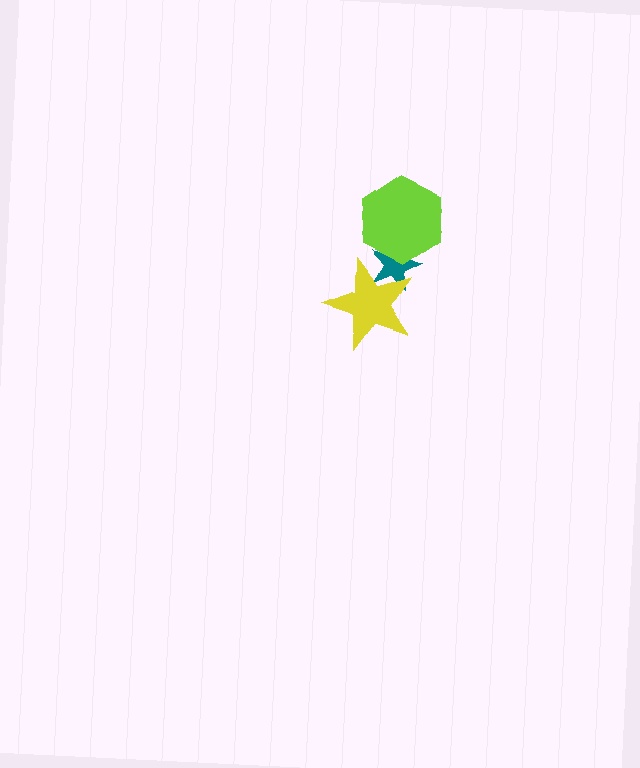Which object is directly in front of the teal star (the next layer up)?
The yellow star is directly in front of the teal star.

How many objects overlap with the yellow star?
1 object overlaps with the yellow star.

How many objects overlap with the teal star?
2 objects overlap with the teal star.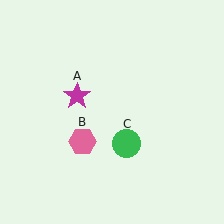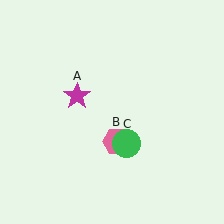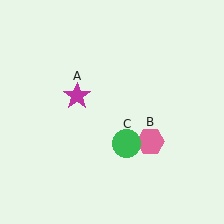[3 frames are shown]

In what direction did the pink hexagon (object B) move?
The pink hexagon (object B) moved right.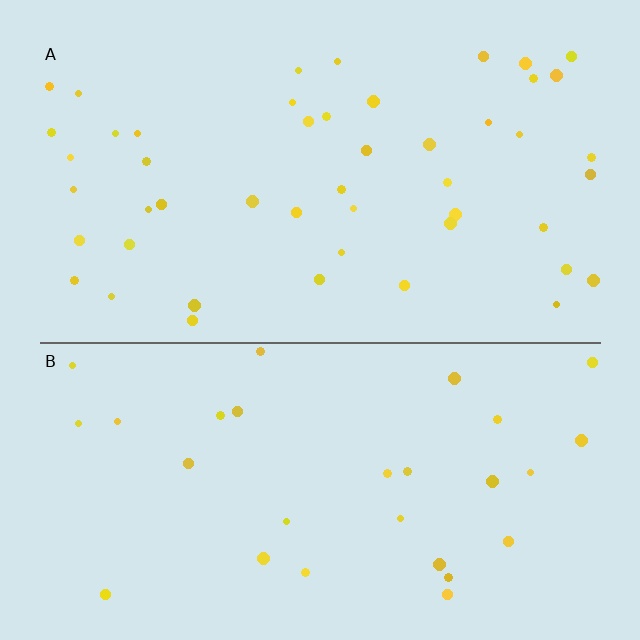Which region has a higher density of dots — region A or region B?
A (the top).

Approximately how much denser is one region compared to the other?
Approximately 1.7× — region A over region B.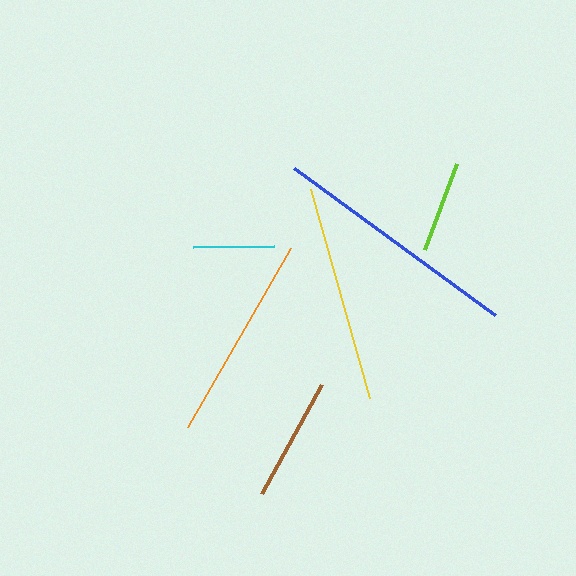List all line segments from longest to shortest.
From longest to shortest: blue, yellow, orange, brown, lime, cyan.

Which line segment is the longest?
The blue line is the longest at approximately 249 pixels.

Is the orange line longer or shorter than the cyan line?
The orange line is longer than the cyan line.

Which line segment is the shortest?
The cyan line is the shortest at approximately 81 pixels.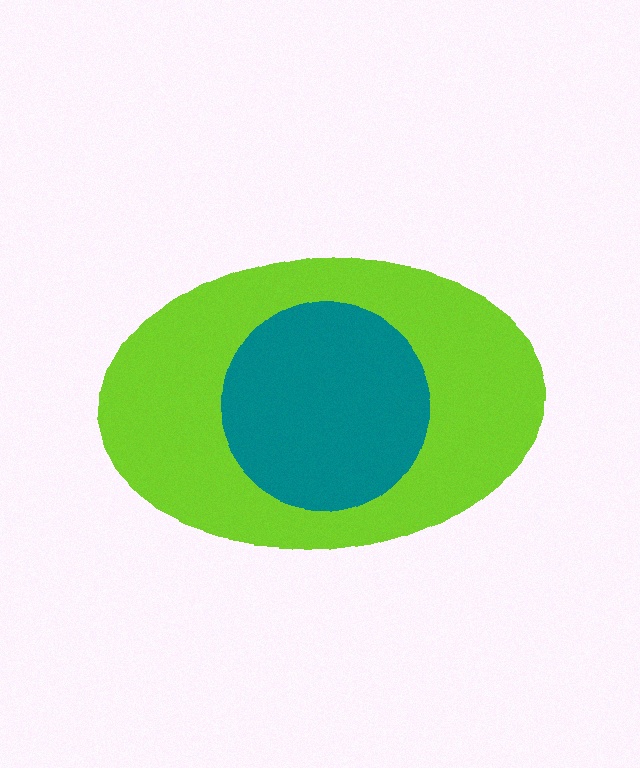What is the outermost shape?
The lime ellipse.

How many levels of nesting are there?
2.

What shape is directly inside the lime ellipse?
The teal circle.